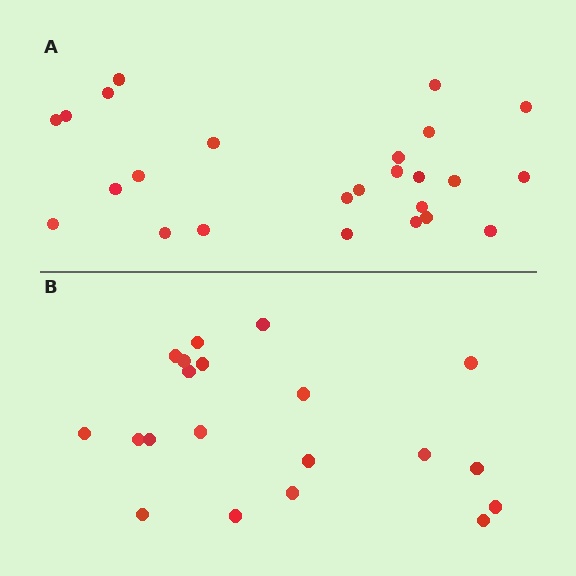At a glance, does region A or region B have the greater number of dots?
Region A (the top region) has more dots.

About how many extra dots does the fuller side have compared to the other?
Region A has about 5 more dots than region B.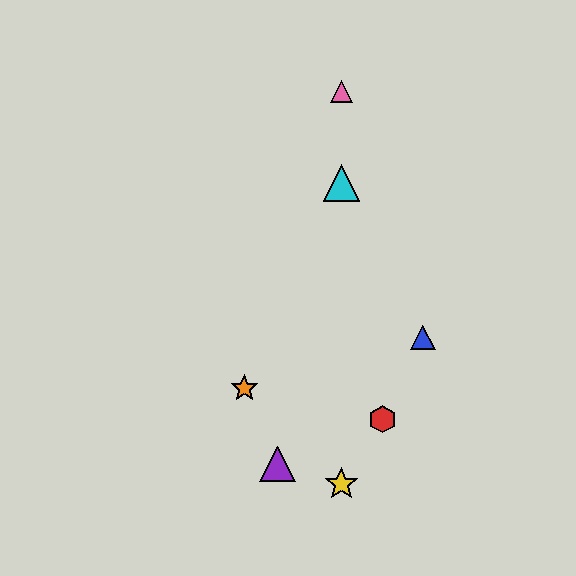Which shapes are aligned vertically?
The green diamond, the yellow star, the cyan triangle, the pink triangle are aligned vertically.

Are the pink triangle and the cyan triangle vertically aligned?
Yes, both are at x≈341.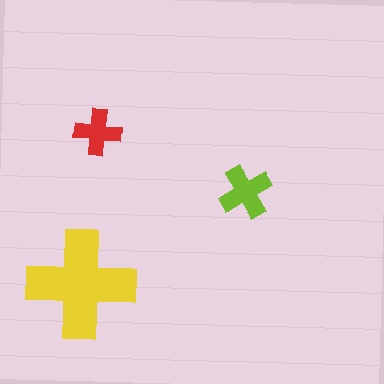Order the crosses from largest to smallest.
the yellow one, the lime one, the red one.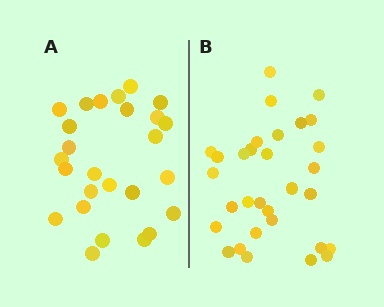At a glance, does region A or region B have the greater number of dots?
Region B (the right region) has more dots.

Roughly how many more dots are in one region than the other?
Region B has about 5 more dots than region A.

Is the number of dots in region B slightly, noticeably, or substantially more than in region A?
Region B has only slightly more — the two regions are fairly close. The ratio is roughly 1.2 to 1.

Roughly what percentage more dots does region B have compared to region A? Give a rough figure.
About 20% more.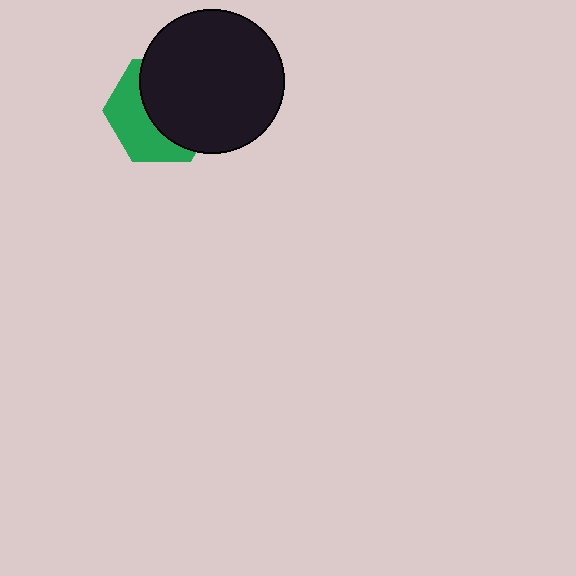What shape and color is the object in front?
The object in front is a black circle.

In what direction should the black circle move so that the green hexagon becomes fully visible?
The black circle should move toward the upper-right. That is the shortest direction to clear the overlap and leave the green hexagon fully visible.